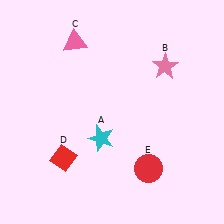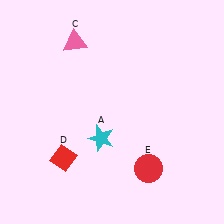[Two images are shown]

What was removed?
The pink star (B) was removed in Image 2.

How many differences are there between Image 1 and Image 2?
There is 1 difference between the two images.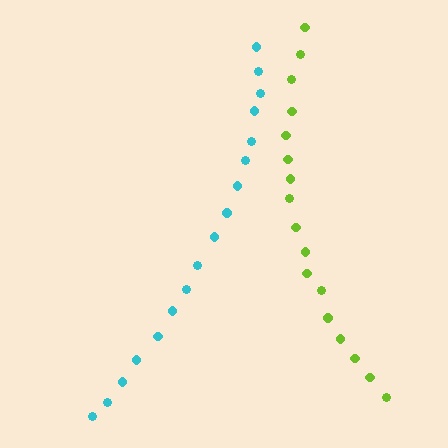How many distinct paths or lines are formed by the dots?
There are 2 distinct paths.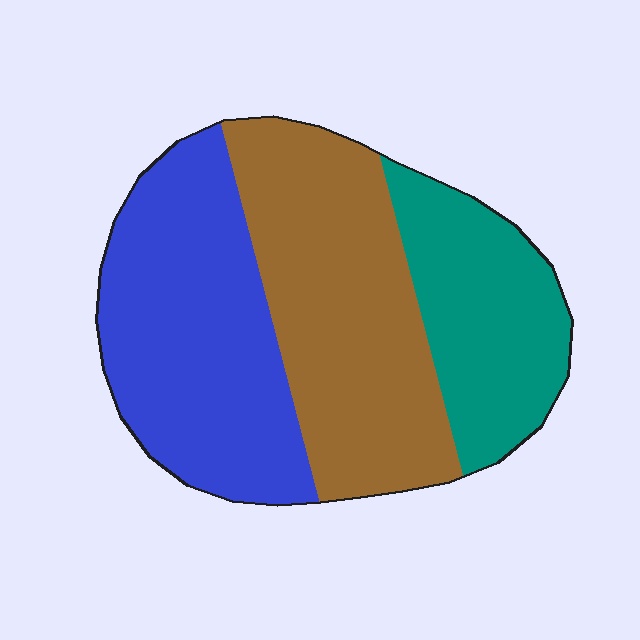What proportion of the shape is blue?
Blue covers 38% of the shape.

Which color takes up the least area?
Teal, at roughly 25%.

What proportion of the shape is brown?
Brown covers 39% of the shape.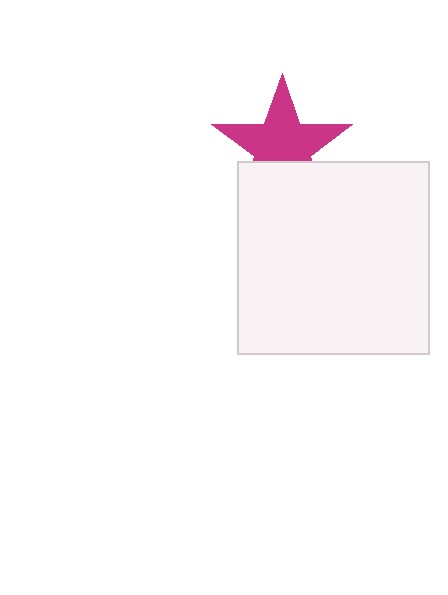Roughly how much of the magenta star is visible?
Most of it is visible (roughly 68%).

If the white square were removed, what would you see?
You would see the complete magenta star.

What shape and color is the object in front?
The object in front is a white square.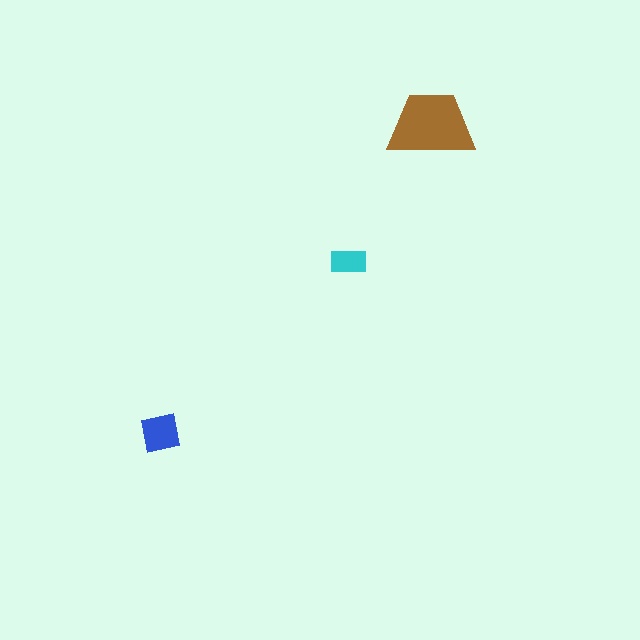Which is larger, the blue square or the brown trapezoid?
The brown trapezoid.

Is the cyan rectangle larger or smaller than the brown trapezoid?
Smaller.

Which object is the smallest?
The cyan rectangle.